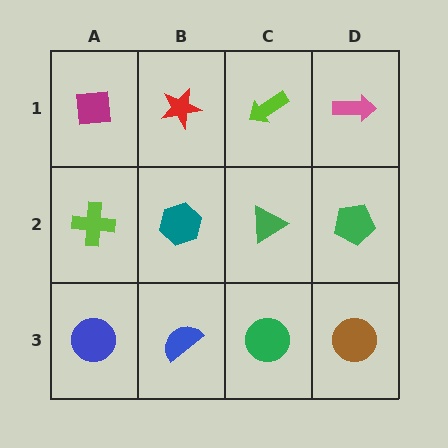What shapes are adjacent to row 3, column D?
A green pentagon (row 2, column D), a green circle (row 3, column C).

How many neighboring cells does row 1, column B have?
3.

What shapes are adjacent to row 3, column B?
A teal hexagon (row 2, column B), a blue circle (row 3, column A), a green circle (row 3, column C).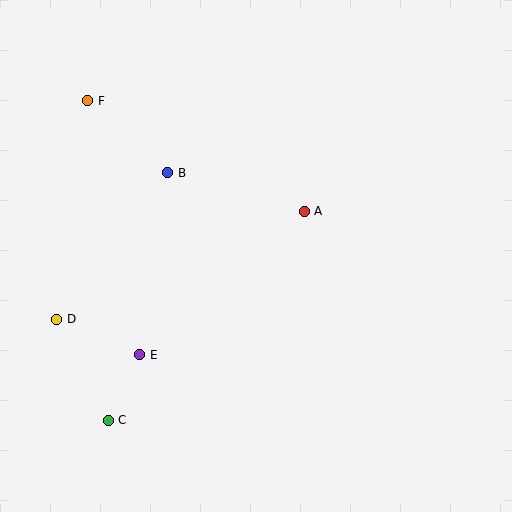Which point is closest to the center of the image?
Point A at (304, 211) is closest to the center.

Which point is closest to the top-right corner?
Point A is closest to the top-right corner.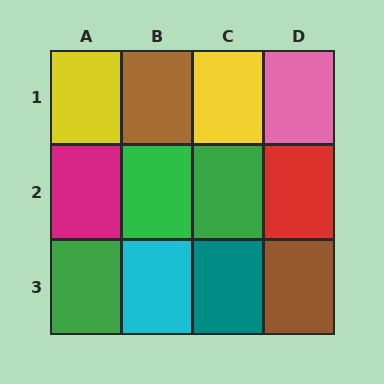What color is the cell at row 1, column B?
Brown.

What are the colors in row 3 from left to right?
Green, cyan, teal, brown.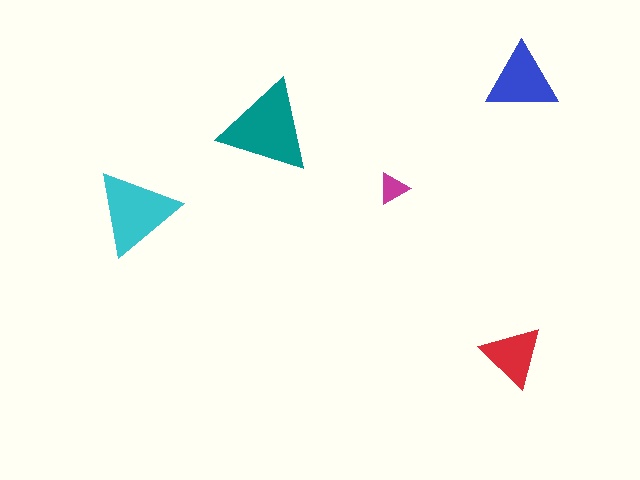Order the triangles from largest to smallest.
the teal one, the cyan one, the blue one, the red one, the magenta one.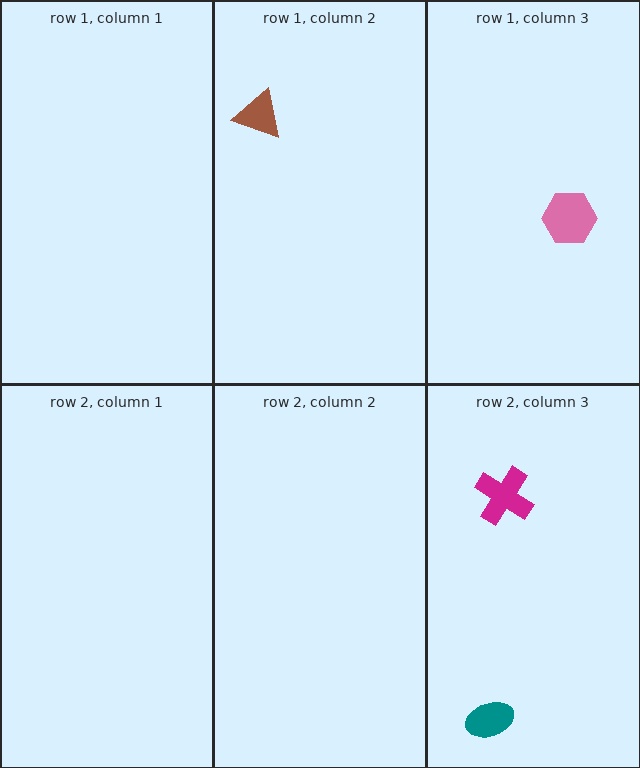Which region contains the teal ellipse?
The row 2, column 3 region.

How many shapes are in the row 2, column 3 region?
2.